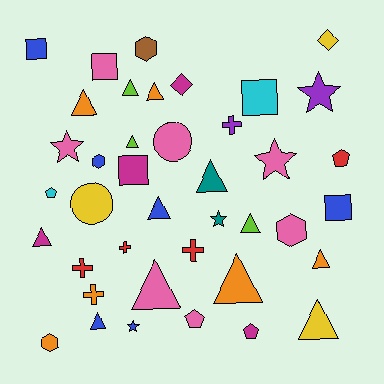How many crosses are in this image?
There are 5 crosses.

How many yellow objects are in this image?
There are 3 yellow objects.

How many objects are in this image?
There are 40 objects.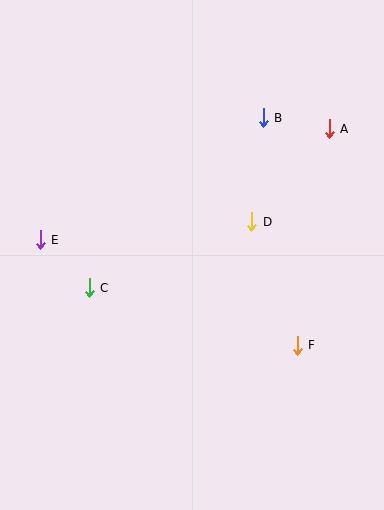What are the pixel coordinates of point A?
Point A is at (329, 129).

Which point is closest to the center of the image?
Point D at (252, 222) is closest to the center.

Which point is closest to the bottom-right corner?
Point F is closest to the bottom-right corner.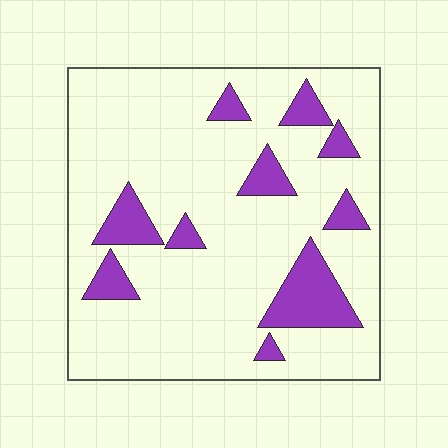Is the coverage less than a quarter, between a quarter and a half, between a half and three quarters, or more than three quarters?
Less than a quarter.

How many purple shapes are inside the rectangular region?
10.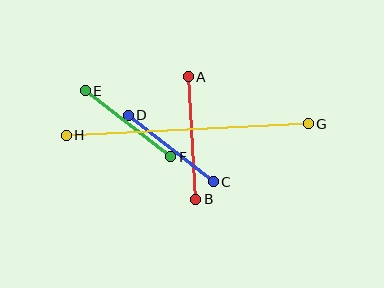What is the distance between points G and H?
The distance is approximately 242 pixels.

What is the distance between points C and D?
The distance is approximately 108 pixels.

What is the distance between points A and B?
The distance is approximately 123 pixels.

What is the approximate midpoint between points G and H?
The midpoint is at approximately (187, 129) pixels.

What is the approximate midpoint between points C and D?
The midpoint is at approximately (171, 148) pixels.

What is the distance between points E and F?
The distance is approximately 108 pixels.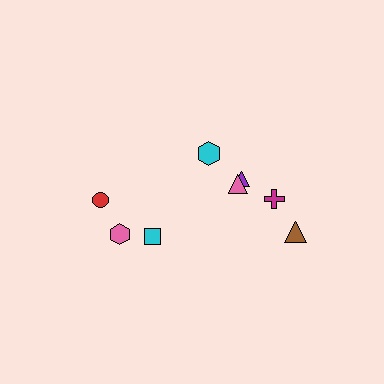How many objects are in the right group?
There are 5 objects.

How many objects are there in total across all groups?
There are 8 objects.